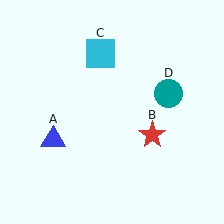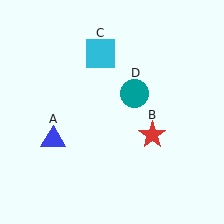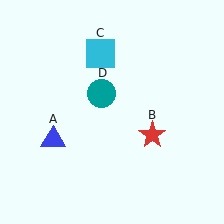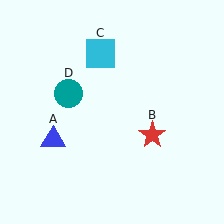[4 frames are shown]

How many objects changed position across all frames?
1 object changed position: teal circle (object D).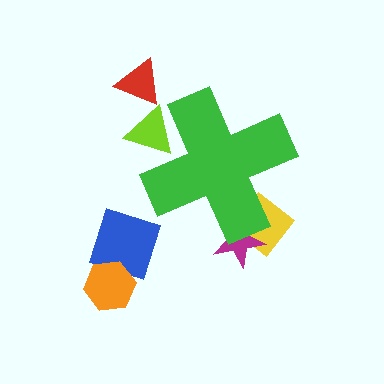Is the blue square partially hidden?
No, the blue square is fully visible.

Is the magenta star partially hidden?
Yes, the magenta star is partially hidden behind the green cross.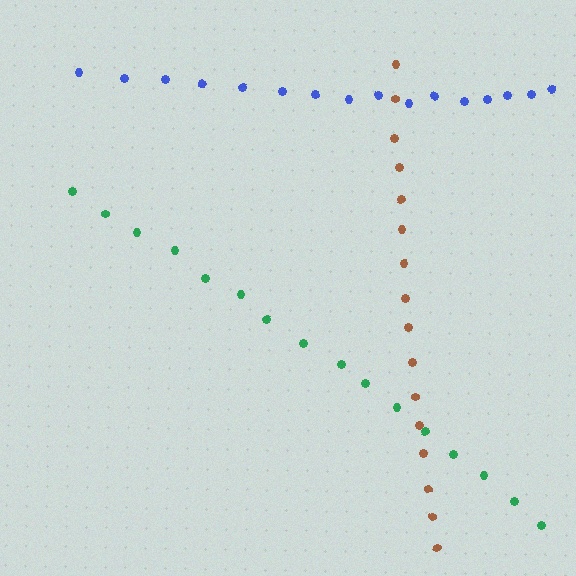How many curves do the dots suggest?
There are 3 distinct paths.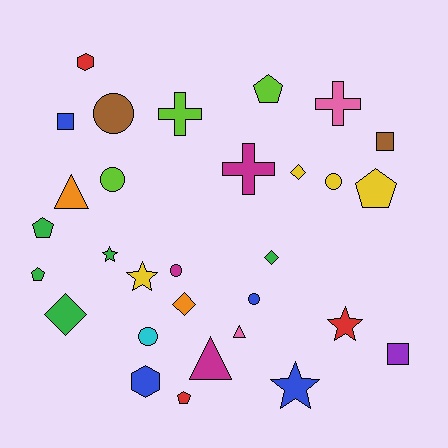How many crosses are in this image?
There are 3 crosses.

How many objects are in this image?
There are 30 objects.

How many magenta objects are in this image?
There are 3 magenta objects.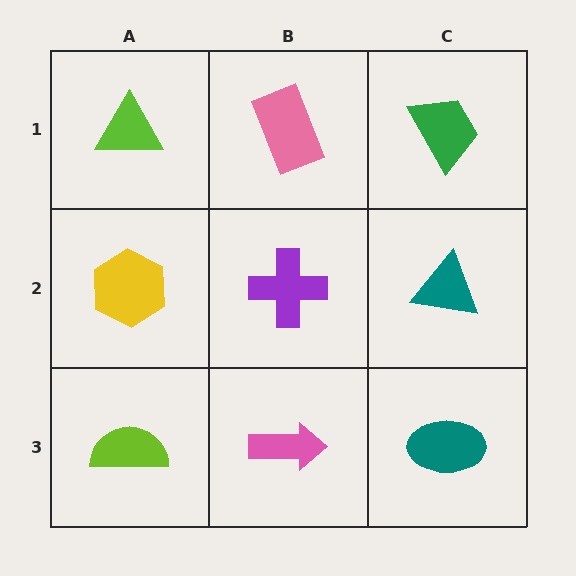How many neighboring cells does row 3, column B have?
3.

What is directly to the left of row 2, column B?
A yellow hexagon.